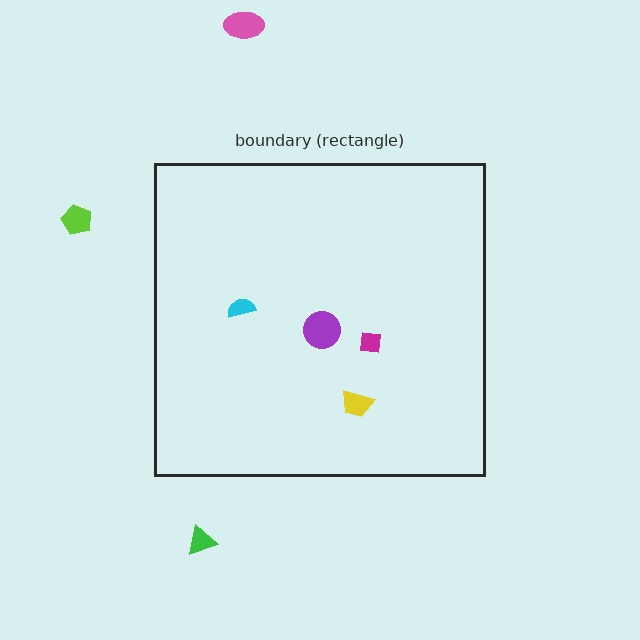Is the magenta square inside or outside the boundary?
Inside.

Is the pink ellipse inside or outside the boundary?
Outside.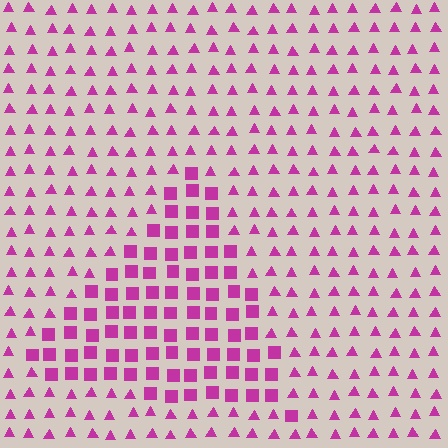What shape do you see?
I see a triangle.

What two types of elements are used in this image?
The image uses squares inside the triangle region and triangles outside it.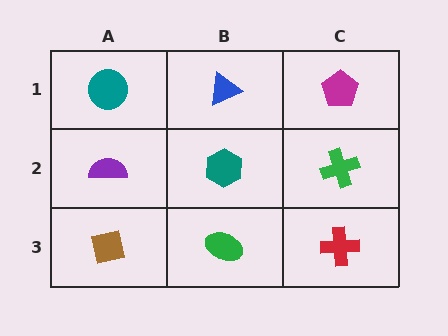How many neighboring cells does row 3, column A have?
2.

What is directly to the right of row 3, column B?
A red cross.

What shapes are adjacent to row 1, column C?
A green cross (row 2, column C), a blue triangle (row 1, column B).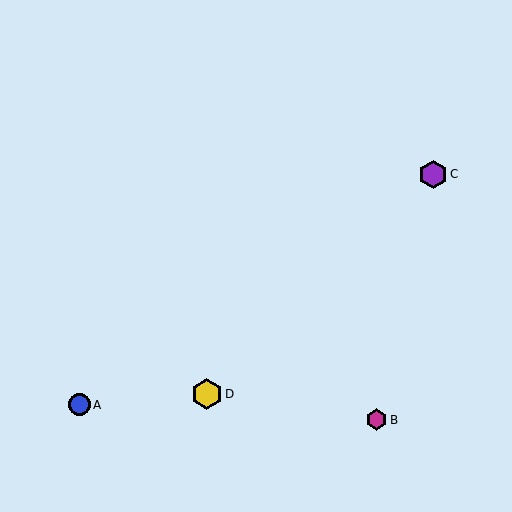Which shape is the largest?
The yellow hexagon (labeled D) is the largest.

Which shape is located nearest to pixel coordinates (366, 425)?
The magenta hexagon (labeled B) at (376, 420) is nearest to that location.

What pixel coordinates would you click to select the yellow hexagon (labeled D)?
Click at (207, 394) to select the yellow hexagon D.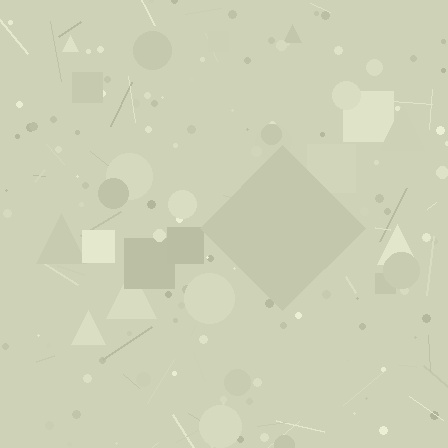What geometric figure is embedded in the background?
A diamond is embedded in the background.